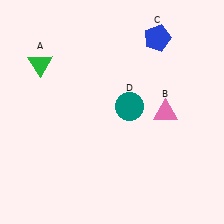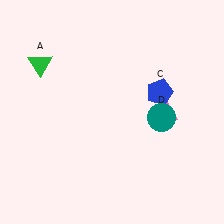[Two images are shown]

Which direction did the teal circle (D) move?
The teal circle (D) moved right.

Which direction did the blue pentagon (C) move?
The blue pentagon (C) moved down.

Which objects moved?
The objects that moved are: the blue pentagon (C), the teal circle (D).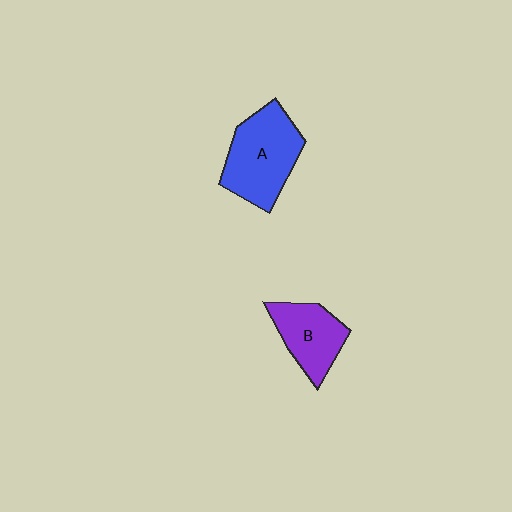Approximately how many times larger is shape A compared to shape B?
Approximately 1.4 times.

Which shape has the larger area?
Shape A (blue).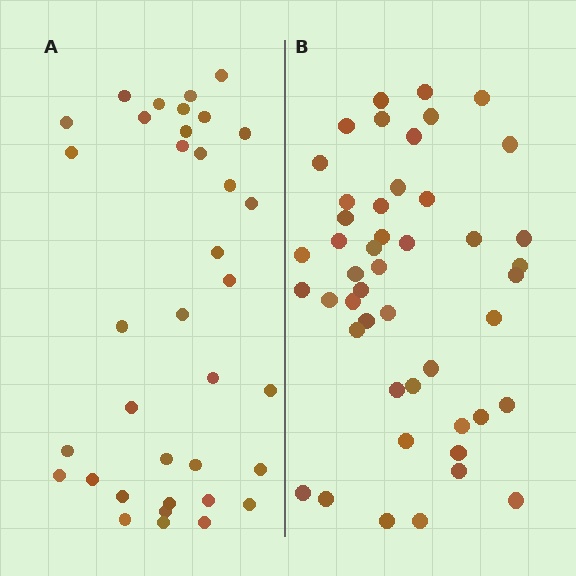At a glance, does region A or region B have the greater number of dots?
Region B (the right region) has more dots.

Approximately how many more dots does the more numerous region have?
Region B has roughly 12 or so more dots than region A.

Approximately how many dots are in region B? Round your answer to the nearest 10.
About 50 dots. (The exact count is 47, which rounds to 50.)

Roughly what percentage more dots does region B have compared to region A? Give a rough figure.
About 30% more.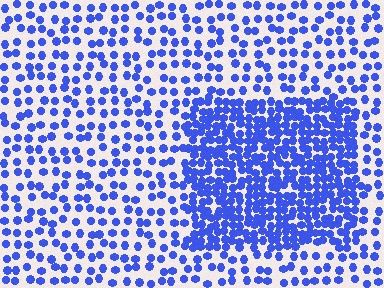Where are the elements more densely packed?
The elements are more densely packed inside the rectangle boundary.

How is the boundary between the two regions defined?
The boundary is defined by a change in element density (approximately 2.5x ratio). All elements are the same color, size, and shape.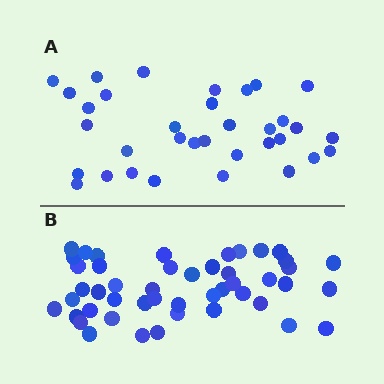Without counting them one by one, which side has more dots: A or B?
Region B (the bottom region) has more dots.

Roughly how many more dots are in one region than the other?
Region B has approximately 15 more dots than region A.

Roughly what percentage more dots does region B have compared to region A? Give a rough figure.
About 40% more.